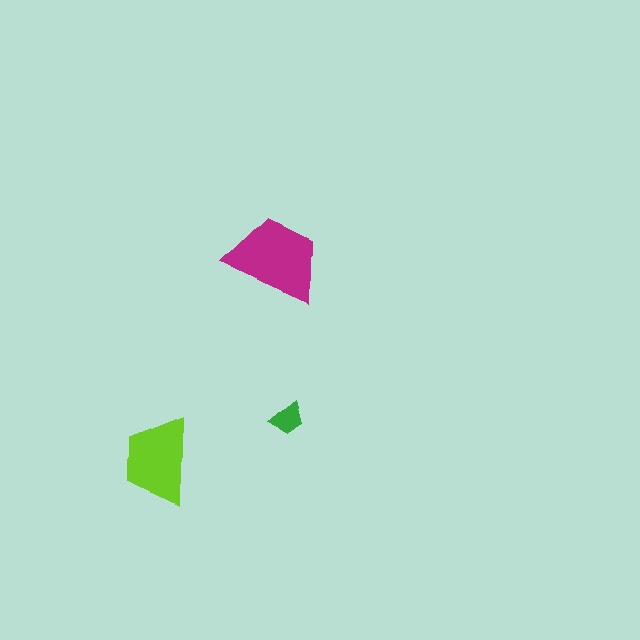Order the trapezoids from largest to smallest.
the magenta one, the lime one, the green one.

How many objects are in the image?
There are 3 objects in the image.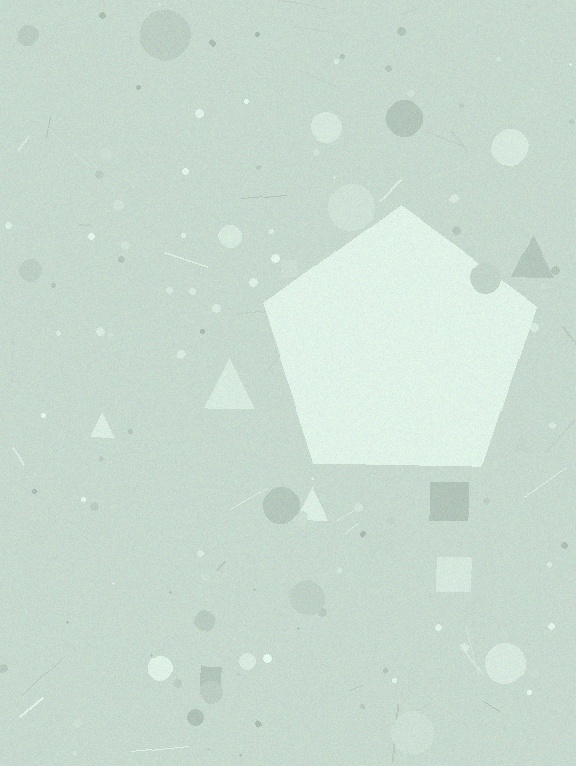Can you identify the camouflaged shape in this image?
The camouflaged shape is a pentagon.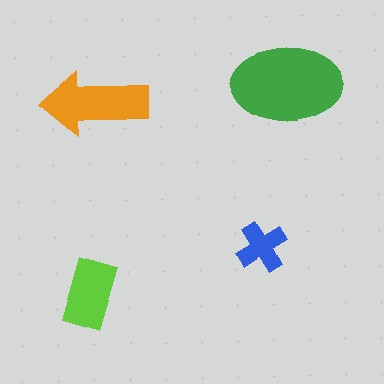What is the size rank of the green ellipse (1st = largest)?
1st.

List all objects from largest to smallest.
The green ellipse, the orange arrow, the lime rectangle, the blue cross.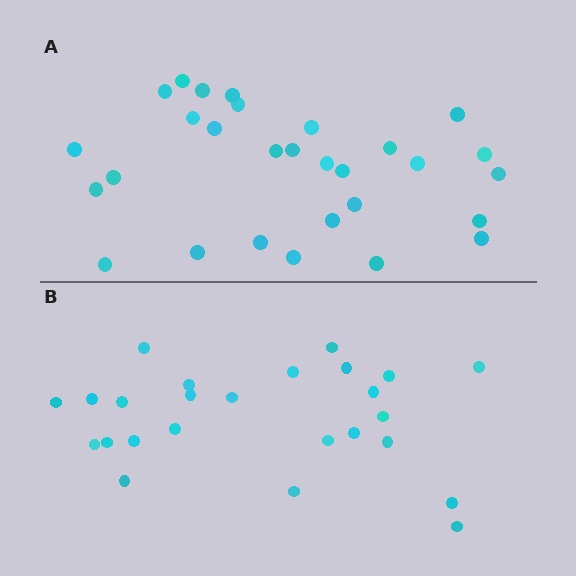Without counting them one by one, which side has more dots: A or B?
Region A (the top region) has more dots.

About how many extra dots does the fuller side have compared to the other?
Region A has about 4 more dots than region B.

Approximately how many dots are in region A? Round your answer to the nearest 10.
About 30 dots. (The exact count is 29, which rounds to 30.)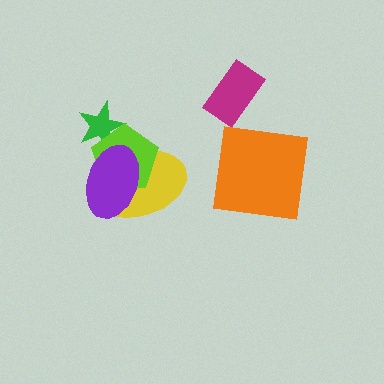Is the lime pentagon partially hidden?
Yes, it is partially covered by another shape.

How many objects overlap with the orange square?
0 objects overlap with the orange square.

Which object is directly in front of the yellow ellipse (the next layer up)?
The lime pentagon is directly in front of the yellow ellipse.